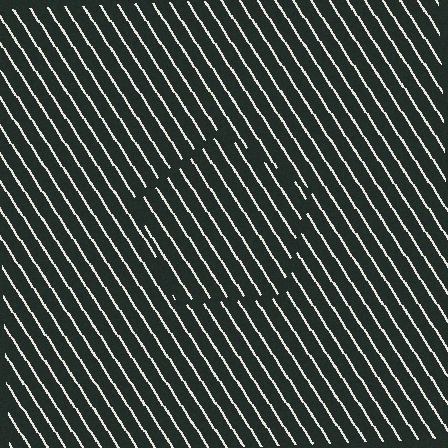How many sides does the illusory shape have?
5 sides — the line-ends trace a pentagon.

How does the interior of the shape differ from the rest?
The interior of the shape contains the same grating, shifted by half a period — the contour is defined by the phase discontinuity where line-ends from the inner and outer gratings abut.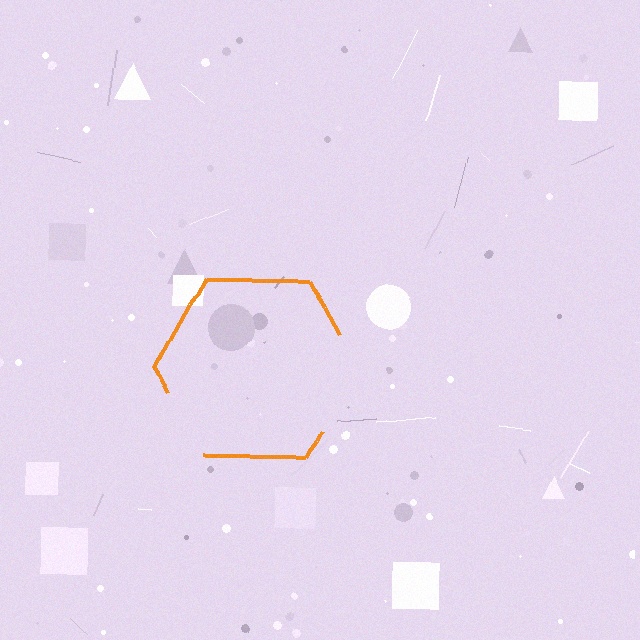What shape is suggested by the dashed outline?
The dashed outline suggests a hexagon.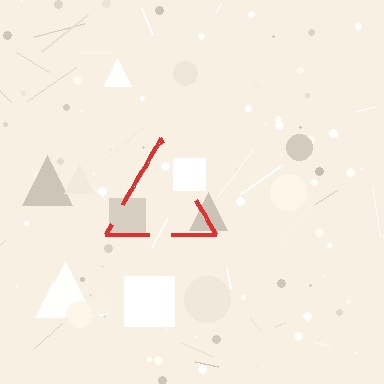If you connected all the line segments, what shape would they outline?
They would outline a triangle.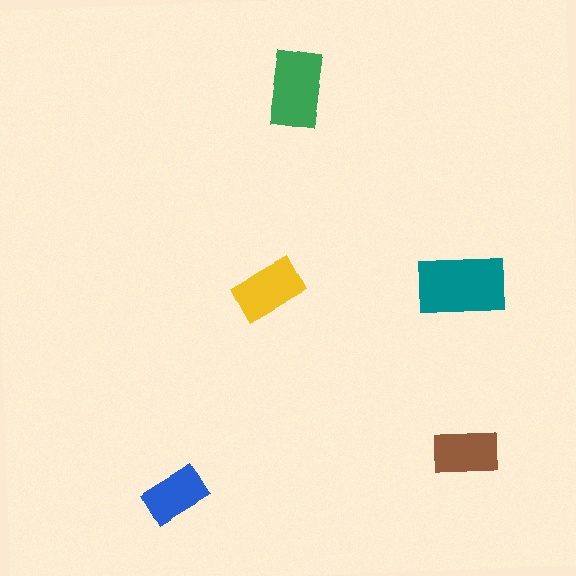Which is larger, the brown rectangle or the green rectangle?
The green one.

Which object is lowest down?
The blue rectangle is bottommost.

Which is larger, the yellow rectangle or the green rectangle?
The green one.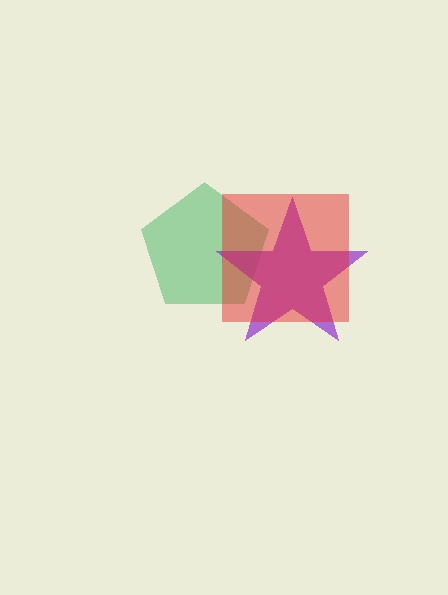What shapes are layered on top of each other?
The layered shapes are: a green pentagon, a purple star, a red square.